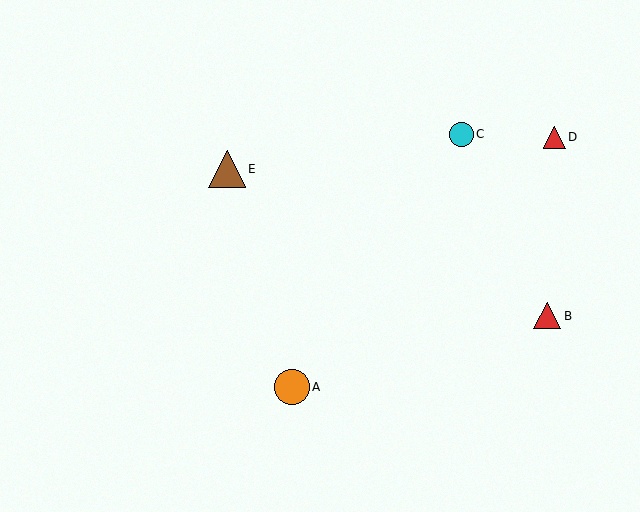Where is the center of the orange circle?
The center of the orange circle is at (292, 387).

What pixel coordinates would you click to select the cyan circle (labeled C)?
Click at (461, 134) to select the cyan circle C.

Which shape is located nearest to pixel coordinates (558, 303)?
The red triangle (labeled B) at (547, 316) is nearest to that location.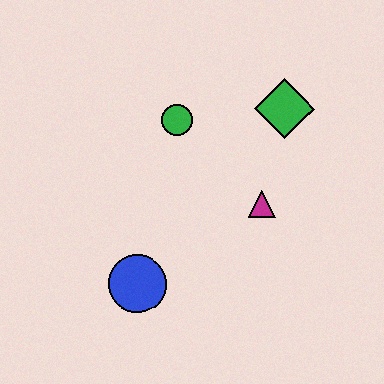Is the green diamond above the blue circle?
Yes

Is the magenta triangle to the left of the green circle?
No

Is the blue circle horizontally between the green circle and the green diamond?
No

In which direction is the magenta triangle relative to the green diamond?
The magenta triangle is below the green diamond.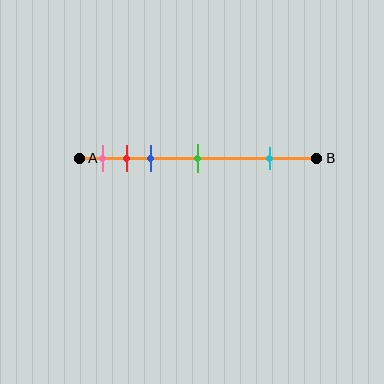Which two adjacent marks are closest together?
The red and blue marks are the closest adjacent pair.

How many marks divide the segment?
There are 5 marks dividing the segment.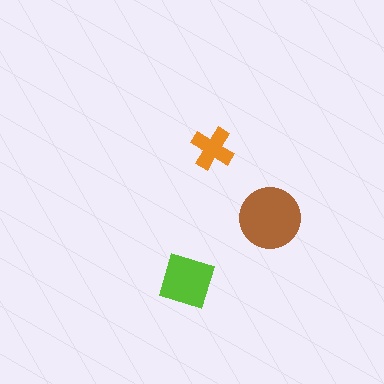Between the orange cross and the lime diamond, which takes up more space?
The lime diamond.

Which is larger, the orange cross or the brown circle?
The brown circle.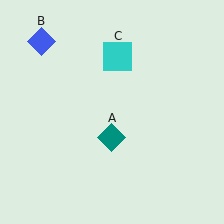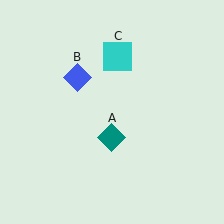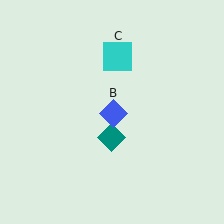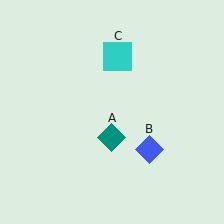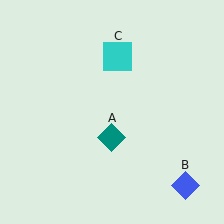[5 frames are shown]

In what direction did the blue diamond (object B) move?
The blue diamond (object B) moved down and to the right.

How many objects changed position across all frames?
1 object changed position: blue diamond (object B).